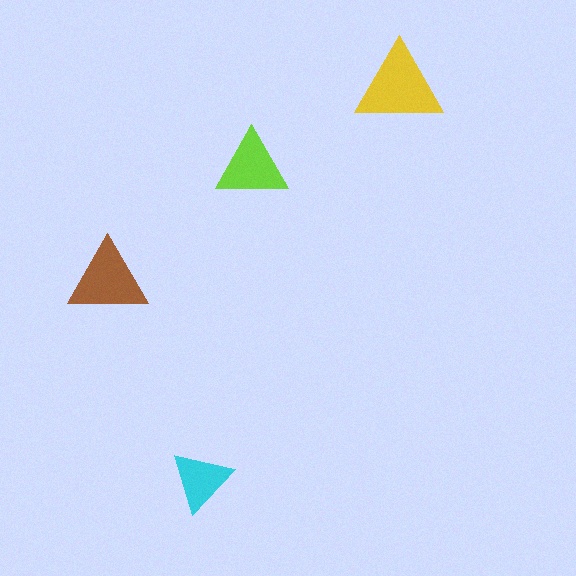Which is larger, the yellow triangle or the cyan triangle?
The yellow one.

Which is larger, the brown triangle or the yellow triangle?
The yellow one.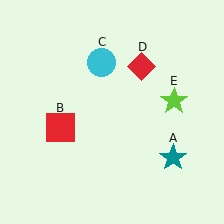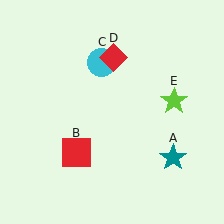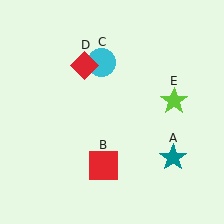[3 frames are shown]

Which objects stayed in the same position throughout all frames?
Teal star (object A) and cyan circle (object C) and lime star (object E) remained stationary.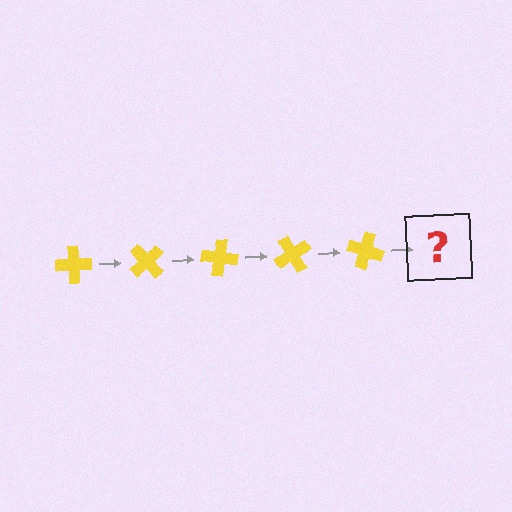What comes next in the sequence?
The next element should be a yellow cross rotated 250 degrees.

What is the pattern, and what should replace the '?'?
The pattern is that the cross rotates 50 degrees each step. The '?' should be a yellow cross rotated 250 degrees.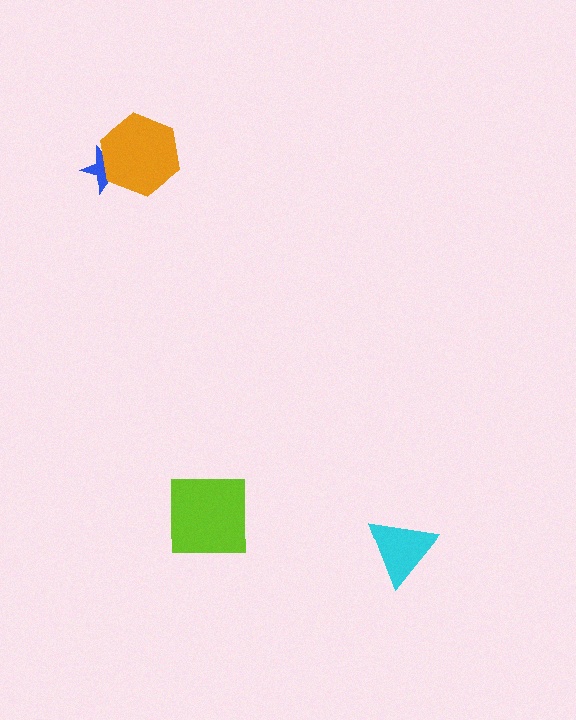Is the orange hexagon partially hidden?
No, no other shape covers it.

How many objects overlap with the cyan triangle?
0 objects overlap with the cyan triangle.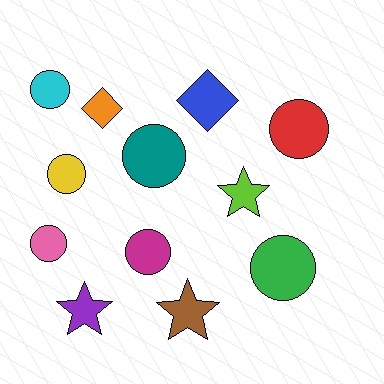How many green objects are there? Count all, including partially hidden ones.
There is 1 green object.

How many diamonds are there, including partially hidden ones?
There are 2 diamonds.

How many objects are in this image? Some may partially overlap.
There are 12 objects.